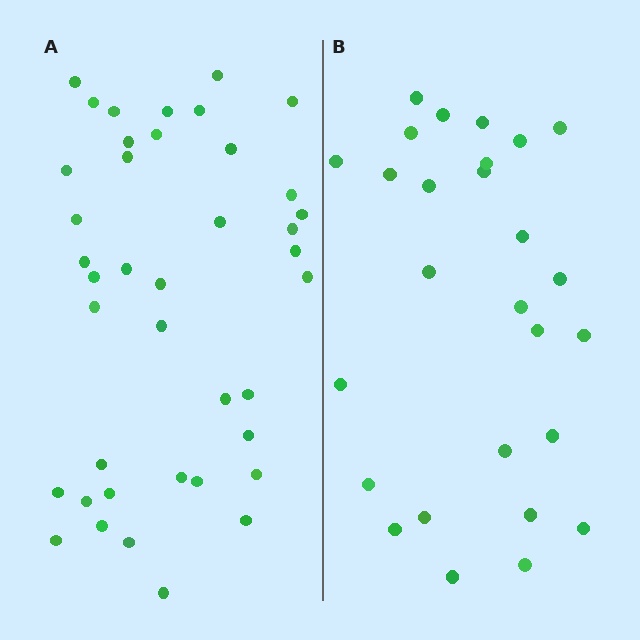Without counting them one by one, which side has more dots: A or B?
Region A (the left region) has more dots.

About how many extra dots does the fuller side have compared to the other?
Region A has approximately 15 more dots than region B.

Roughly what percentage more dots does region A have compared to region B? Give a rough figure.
About 50% more.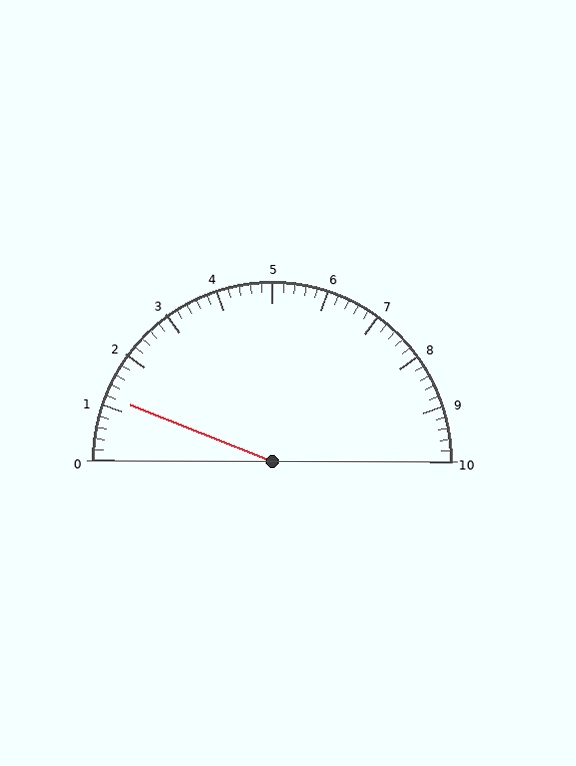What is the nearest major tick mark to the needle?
The nearest major tick mark is 1.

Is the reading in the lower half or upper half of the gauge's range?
The reading is in the lower half of the range (0 to 10).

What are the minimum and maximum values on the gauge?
The gauge ranges from 0 to 10.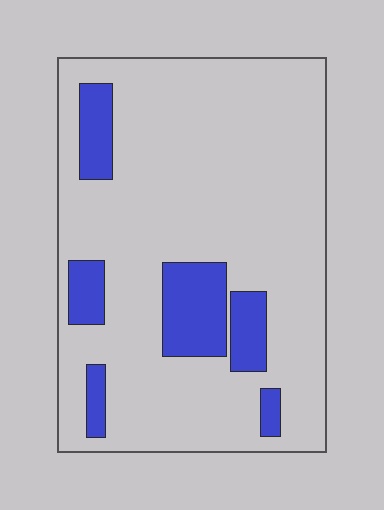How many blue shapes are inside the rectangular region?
6.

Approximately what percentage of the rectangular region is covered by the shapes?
Approximately 15%.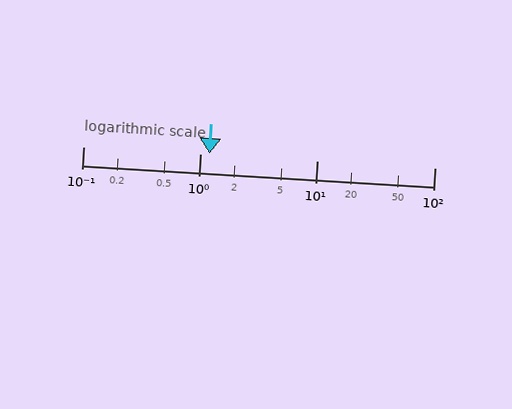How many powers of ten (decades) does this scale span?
The scale spans 3 decades, from 0.1 to 100.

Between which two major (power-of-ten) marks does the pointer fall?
The pointer is between 1 and 10.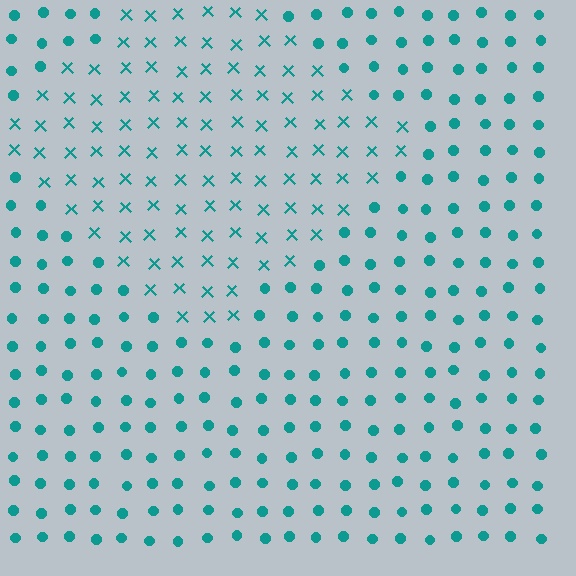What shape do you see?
I see a diamond.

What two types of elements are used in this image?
The image uses X marks inside the diamond region and circles outside it.